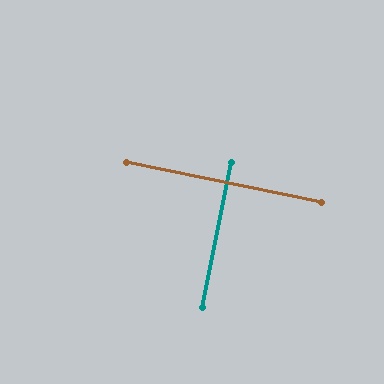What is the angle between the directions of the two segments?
Approximately 90 degrees.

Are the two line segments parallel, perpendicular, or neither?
Perpendicular — they meet at approximately 90°.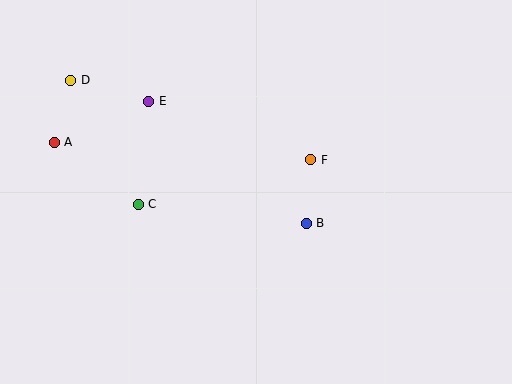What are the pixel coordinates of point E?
Point E is at (149, 101).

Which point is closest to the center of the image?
Point B at (306, 224) is closest to the center.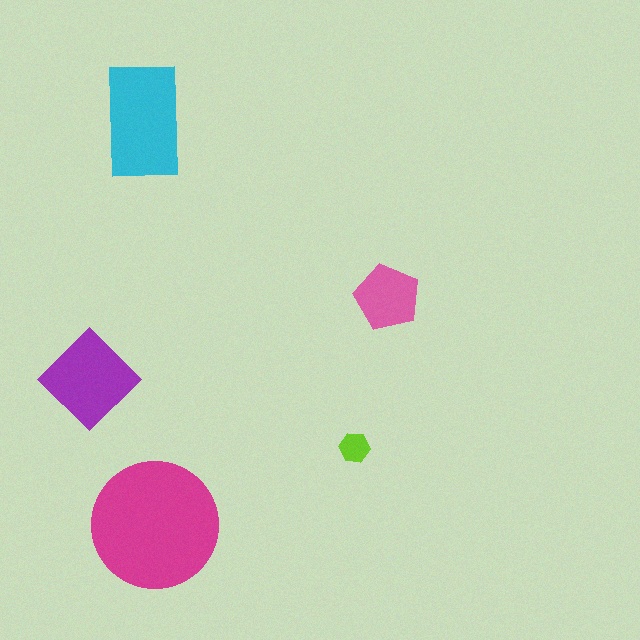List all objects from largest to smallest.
The magenta circle, the cyan rectangle, the purple diamond, the pink pentagon, the lime hexagon.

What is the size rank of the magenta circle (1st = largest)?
1st.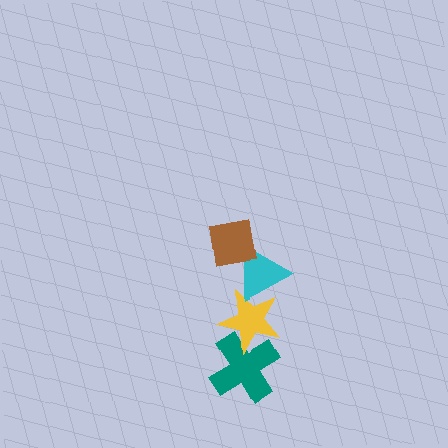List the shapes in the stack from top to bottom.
From top to bottom: the brown square, the cyan triangle, the yellow star, the teal cross.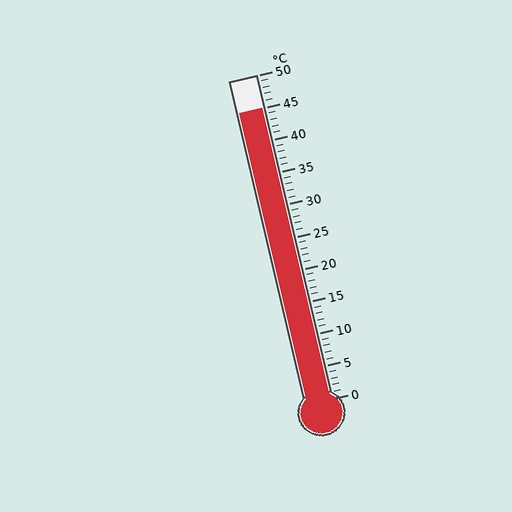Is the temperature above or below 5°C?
The temperature is above 5°C.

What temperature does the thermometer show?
The thermometer shows approximately 45°C.